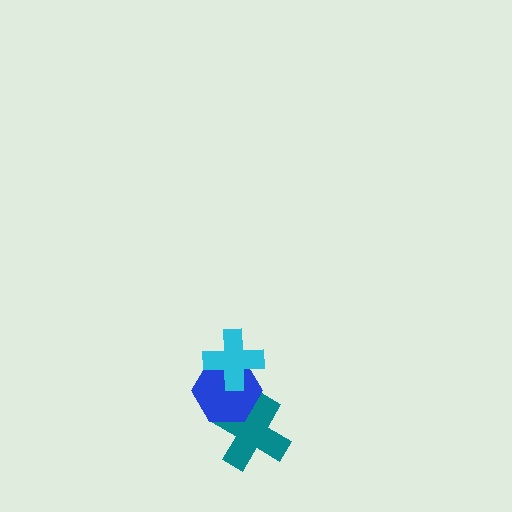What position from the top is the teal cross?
The teal cross is 3rd from the top.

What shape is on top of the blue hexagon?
The cyan cross is on top of the blue hexagon.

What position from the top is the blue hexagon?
The blue hexagon is 2nd from the top.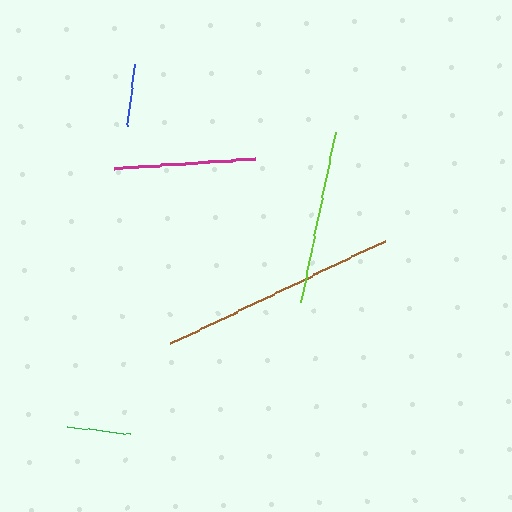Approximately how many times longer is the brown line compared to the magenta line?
The brown line is approximately 1.7 times the length of the magenta line.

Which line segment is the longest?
The brown line is the longest at approximately 238 pixels.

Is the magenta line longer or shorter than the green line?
The magenta line is longer than the green line.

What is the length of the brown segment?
The brown segment is approximately 238 pixels long.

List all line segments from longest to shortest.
From longest to shortest: brown, lime, magenta, blue, green.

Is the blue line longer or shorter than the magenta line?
The magenta line is longer than the blue line.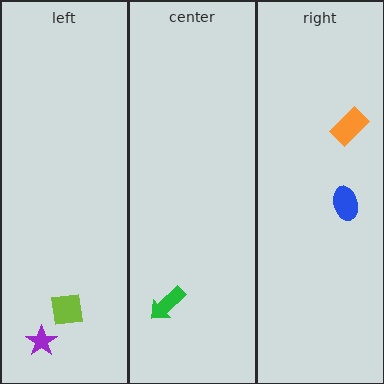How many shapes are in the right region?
2.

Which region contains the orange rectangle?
The right region.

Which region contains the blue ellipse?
The right region.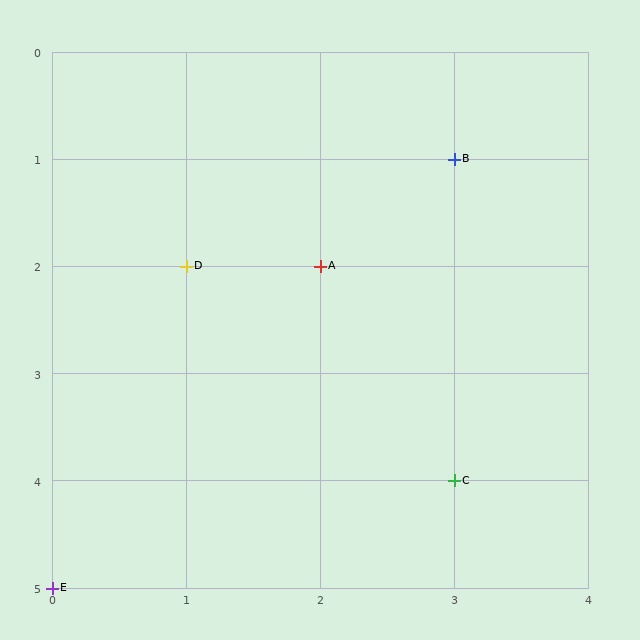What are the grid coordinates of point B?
Point B is at grid coordinates (3, 1).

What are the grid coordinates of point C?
Point C is at grid coordinates (3, 4).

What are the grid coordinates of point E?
Point E is at grid coordinates (0, 5).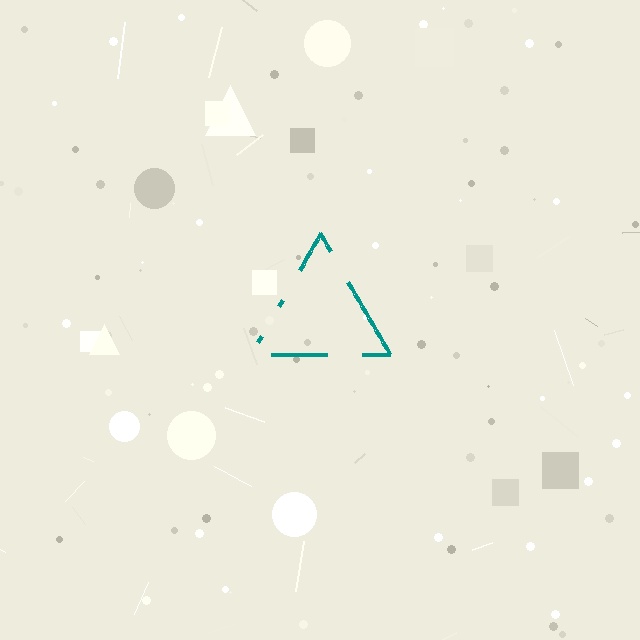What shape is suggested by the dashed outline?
The dashed outline suggests a triangle.